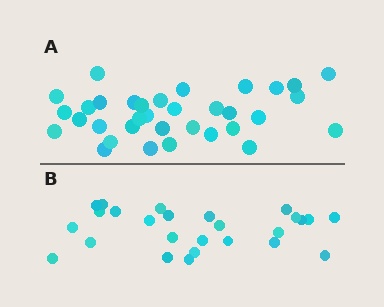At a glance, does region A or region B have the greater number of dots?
Region A (the top region) has more dots.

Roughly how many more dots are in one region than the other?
Region A has roughly 8 or so more dots than region B.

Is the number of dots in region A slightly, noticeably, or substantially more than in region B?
Region A has noticeably more, but not dramatically so. The ratio is roughly 1.3 to 1.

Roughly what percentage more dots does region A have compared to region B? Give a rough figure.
About 30% more.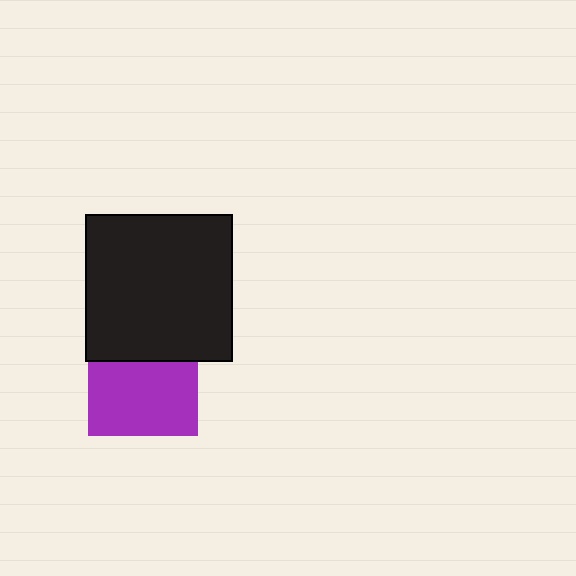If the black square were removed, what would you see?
You would see the complete purple square.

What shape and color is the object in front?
The object in front is a black square.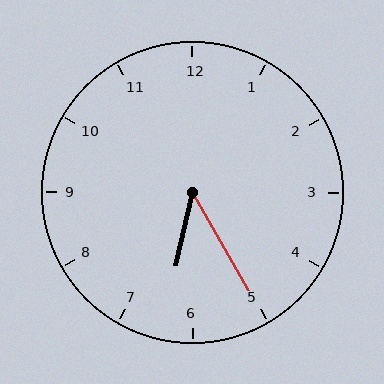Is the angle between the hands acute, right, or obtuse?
It is acute.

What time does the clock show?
6:25.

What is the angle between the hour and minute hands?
Approximately 42 degrees.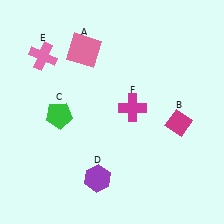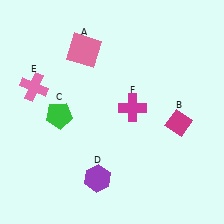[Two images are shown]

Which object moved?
The pink cross (E) moved down.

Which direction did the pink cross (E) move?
The pink cross (E) moved down.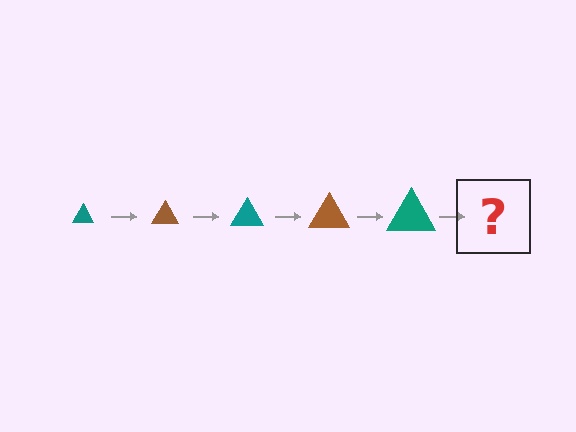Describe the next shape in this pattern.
It should be a brown triangle, larger than the previous one.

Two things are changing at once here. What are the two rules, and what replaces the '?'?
The two rules are that the triangle grows larger each step and the color cycles through teal and brown. The '?' should be a brown triangle, larger than the previous one.